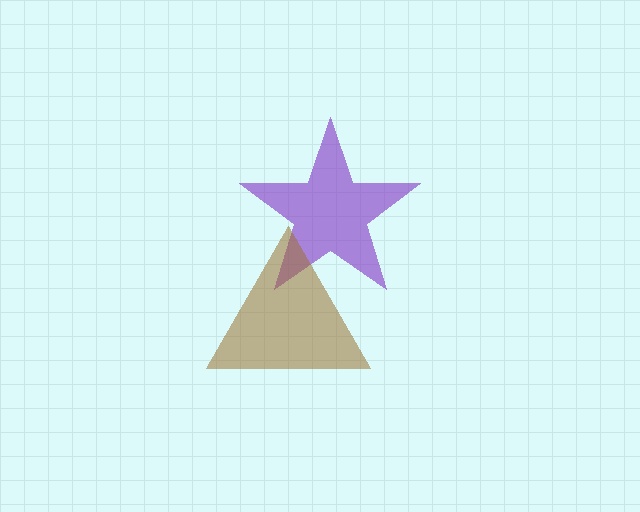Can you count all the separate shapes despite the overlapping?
Yes, there are 2 separate shapes.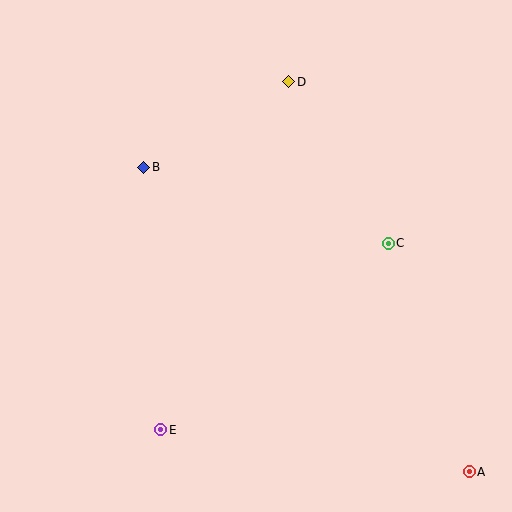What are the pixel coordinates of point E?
Point E is at (161, 430).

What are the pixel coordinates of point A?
Point A is at (469, 472).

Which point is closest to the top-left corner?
Point B is closest to the top-left corner.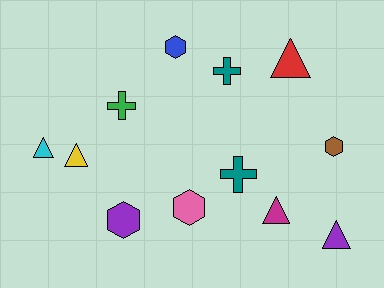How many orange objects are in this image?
There are no orange objects.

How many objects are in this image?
There are 12 objects.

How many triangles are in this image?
There are 5 triangles.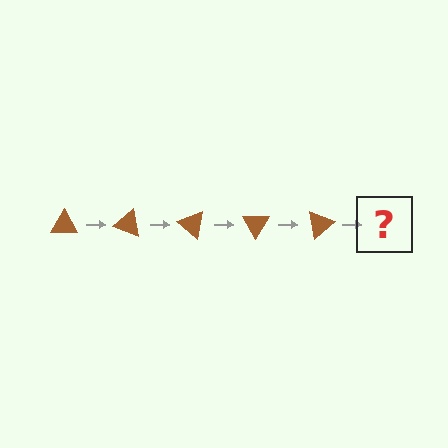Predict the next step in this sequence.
The next step is a brown triangle rotated 100 degrees.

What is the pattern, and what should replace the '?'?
The pattern is that the triangle rotates 20 degrees each step. The '?' should be a brown triangle rotated 100 degrees.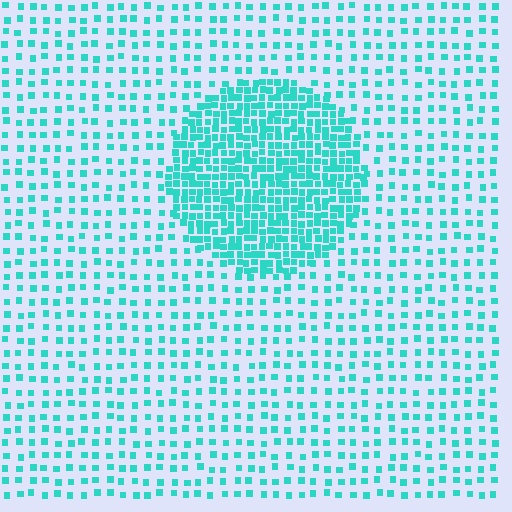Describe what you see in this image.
The image contains small cyan elements arranged at two different densities. A circle-shaped region is visible where the elements are more densely packed than the surrounding area.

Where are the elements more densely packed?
The elements are more densely packed inside the circle boundary.